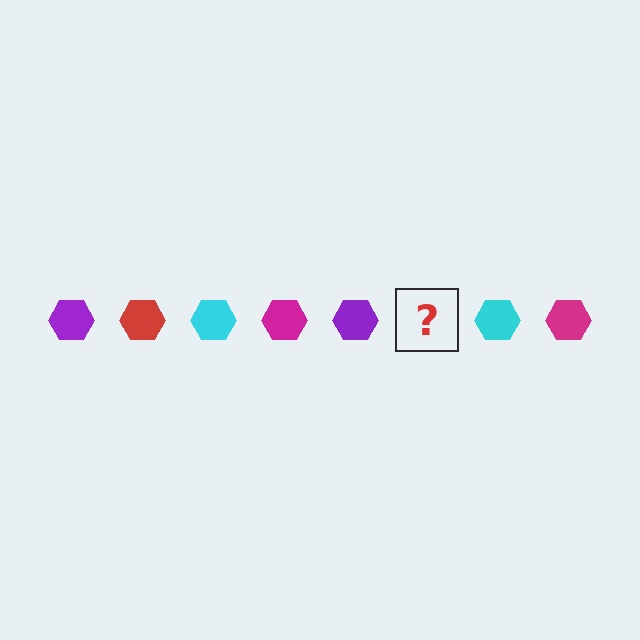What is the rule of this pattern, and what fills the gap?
The rule is that the pattern cycles through purple, red, cyan, magenta hexagons. The gap should be filled with a red hexagon.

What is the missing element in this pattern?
The missing element is a red hexagon.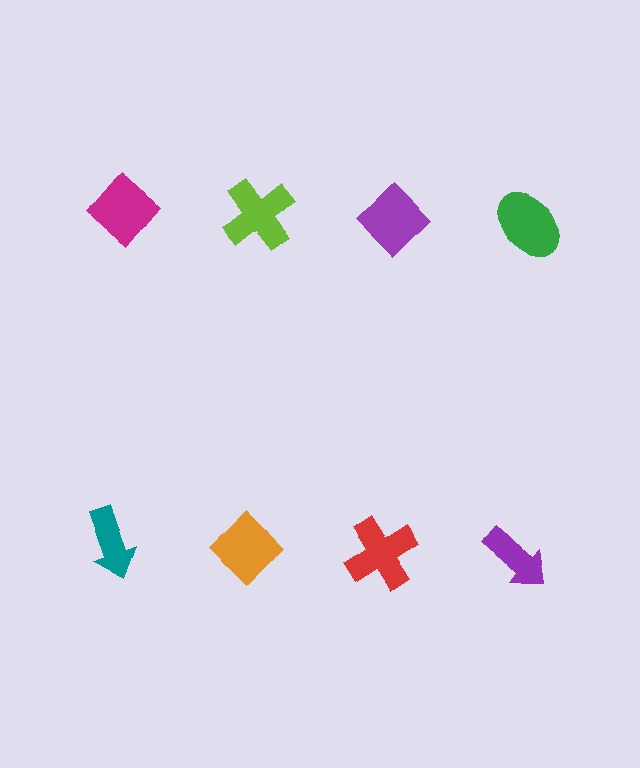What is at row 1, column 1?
A magenta diamond.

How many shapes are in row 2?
4 shapes.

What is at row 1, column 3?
A purple diamond.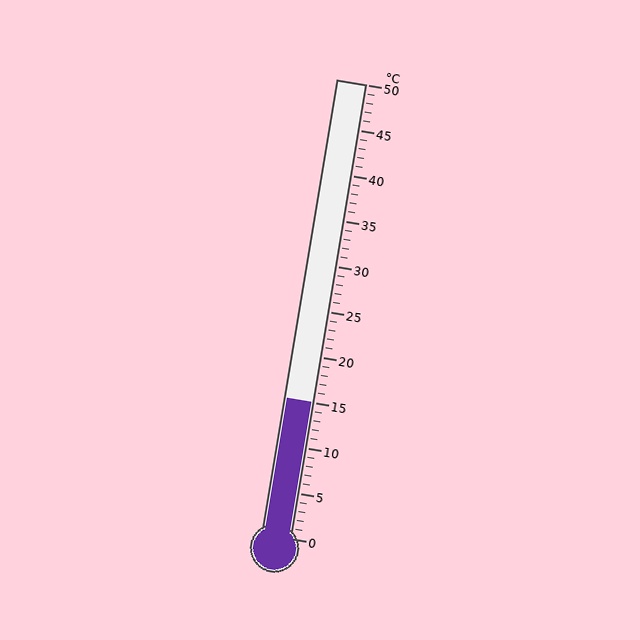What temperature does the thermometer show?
The thermometer shows approximately 15°C.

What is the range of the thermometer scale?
The thermometer scale ranges from 0°C to 50°C.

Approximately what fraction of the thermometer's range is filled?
The thermometer is filled to approximately 30% of its range.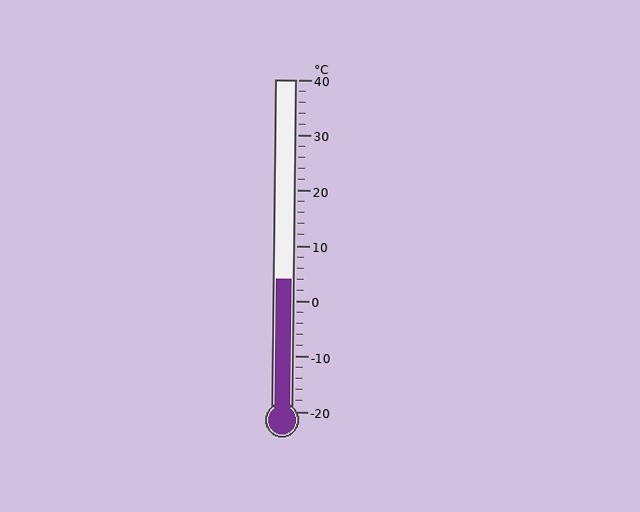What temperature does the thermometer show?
The thermometer shows approximately 4°C.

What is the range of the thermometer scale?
The thermometer scale ranges from -20°C to 40°C.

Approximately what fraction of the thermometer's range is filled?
The thermometer is filled to approximately 40% of its range.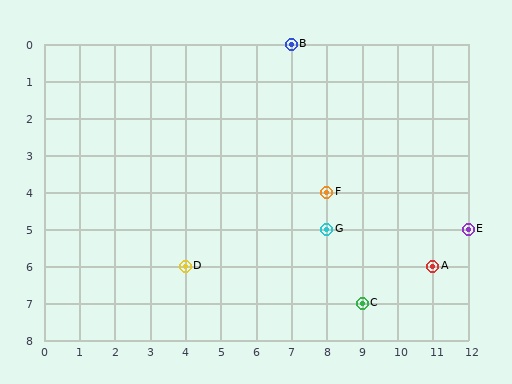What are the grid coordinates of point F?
Point F is at grid coordinates (8, 4).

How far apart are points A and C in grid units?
Points A and C are 2 columns and 1 row apart (about 2.2 grid units diagonally).